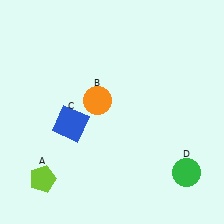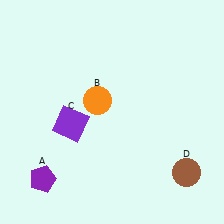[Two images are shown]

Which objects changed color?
A changed from lime to purple. C changed from blue to purple. D changed from green to brown.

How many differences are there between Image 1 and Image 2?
There are 3 differences between the two images.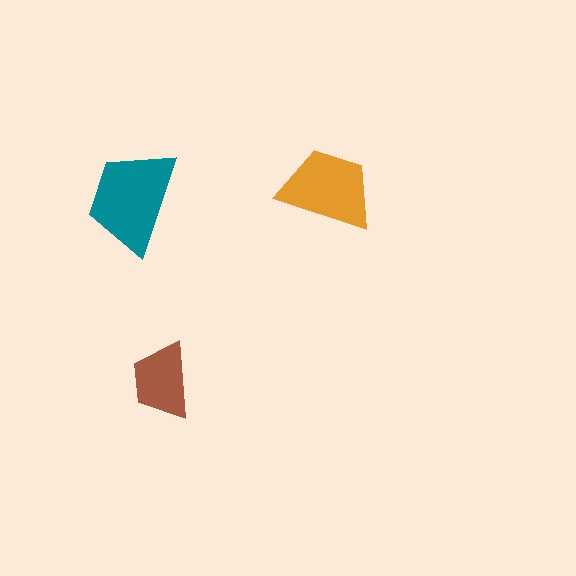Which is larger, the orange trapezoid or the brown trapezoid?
The orange one.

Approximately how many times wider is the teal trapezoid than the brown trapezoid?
About 1.5 times wider.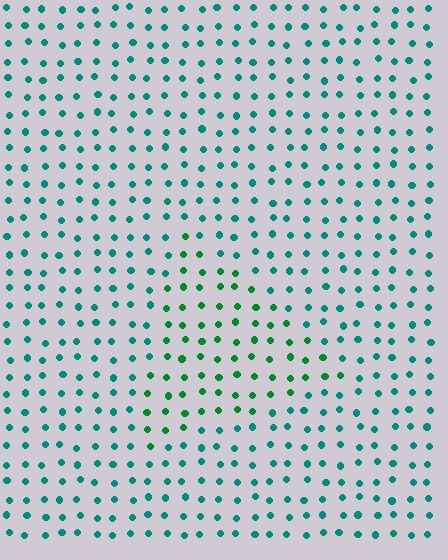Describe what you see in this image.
The image is filled with small teal elements in a uniform arrangement. A triangle-shaped region is visible where the elements are tinted to a slightly different hue, forming a subtle color boundary.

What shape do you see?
I see a triangle.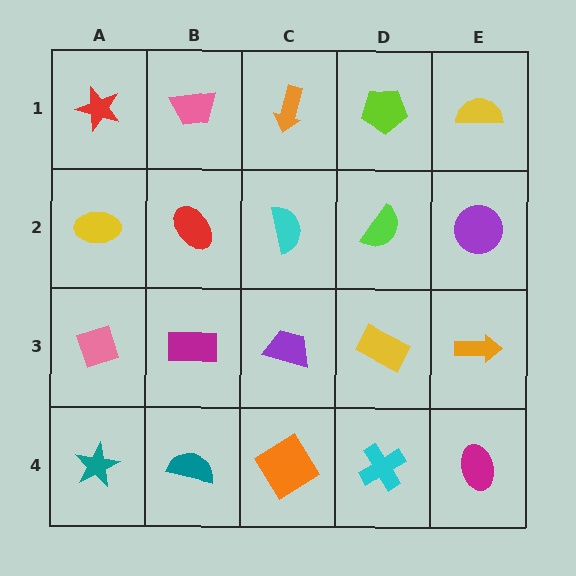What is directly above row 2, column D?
A lime pentagon.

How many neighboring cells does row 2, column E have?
3.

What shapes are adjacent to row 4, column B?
A magenta rectangle (row 3, column B), a teal star (row 4, column A), an orange diamond (row 4, column C).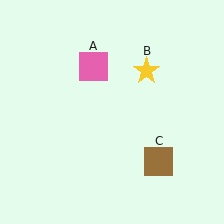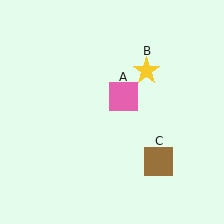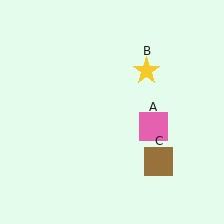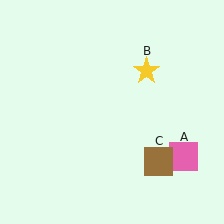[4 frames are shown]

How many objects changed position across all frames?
1 object changed position: pink square (object A).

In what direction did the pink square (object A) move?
The pink square (object A) moved down and to the right.